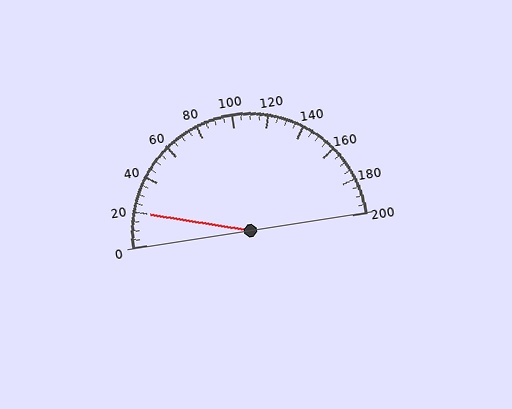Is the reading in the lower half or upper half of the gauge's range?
The reading is in the lower half of the range (0 to 200).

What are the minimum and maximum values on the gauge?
The gauge ranges from 0 to 200.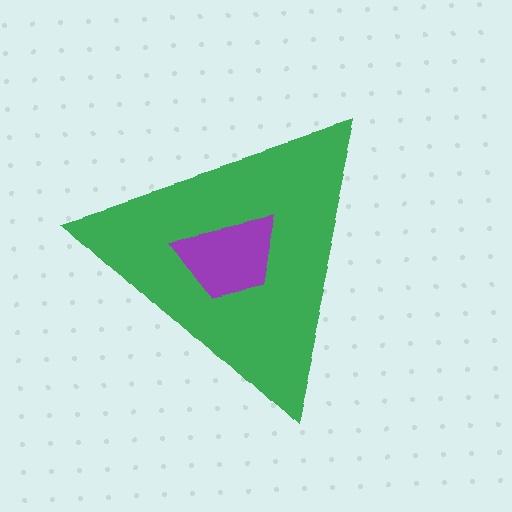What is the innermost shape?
The purple trapezoid.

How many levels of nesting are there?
2.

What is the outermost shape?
The green triangle.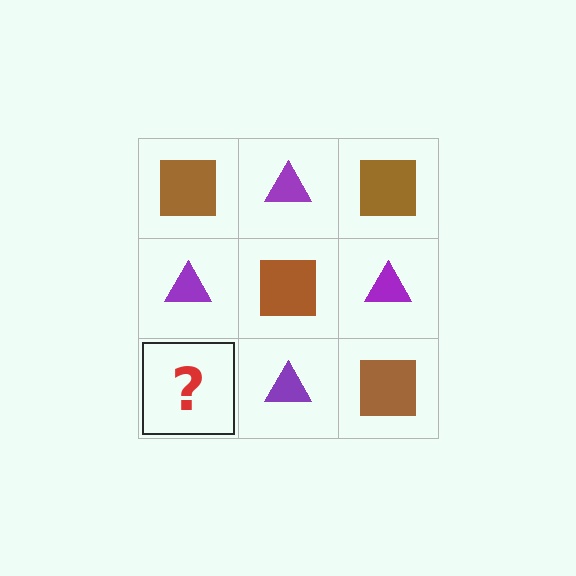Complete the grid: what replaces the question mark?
The question mark should be replaced with a brown square.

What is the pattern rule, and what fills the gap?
The rule is that it alternates brown square and purple triangle in a checkerboard pattern. The gap should be filled with a brown square.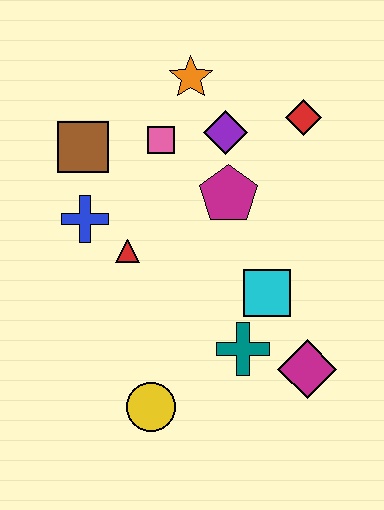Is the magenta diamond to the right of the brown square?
Yes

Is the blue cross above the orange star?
No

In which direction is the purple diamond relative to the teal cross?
The purple diamond is above the teal cross.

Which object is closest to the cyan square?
The teal cross is closest to the cyan square.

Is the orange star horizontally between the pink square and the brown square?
No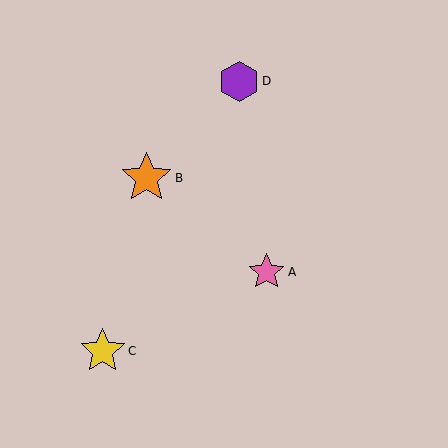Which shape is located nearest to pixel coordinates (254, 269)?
The pink star (labeled A) at (266, 272) is nearest to that location.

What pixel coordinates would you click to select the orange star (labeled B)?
Click at (146, 178) to select the orange star B.